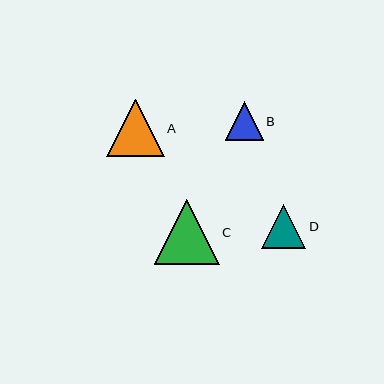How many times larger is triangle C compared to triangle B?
Triangle C is approximately 1.7 times the size of triangle B.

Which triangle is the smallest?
Triangle B is the smallest with a size of approximately 38 pixels.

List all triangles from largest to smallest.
From largest to smallest: C, A, D, B.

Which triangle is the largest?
Triangle C is the largest with a size of approximately 64 pixels.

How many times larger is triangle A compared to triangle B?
Triangle A is approximately 1.5 times the size of triangle B.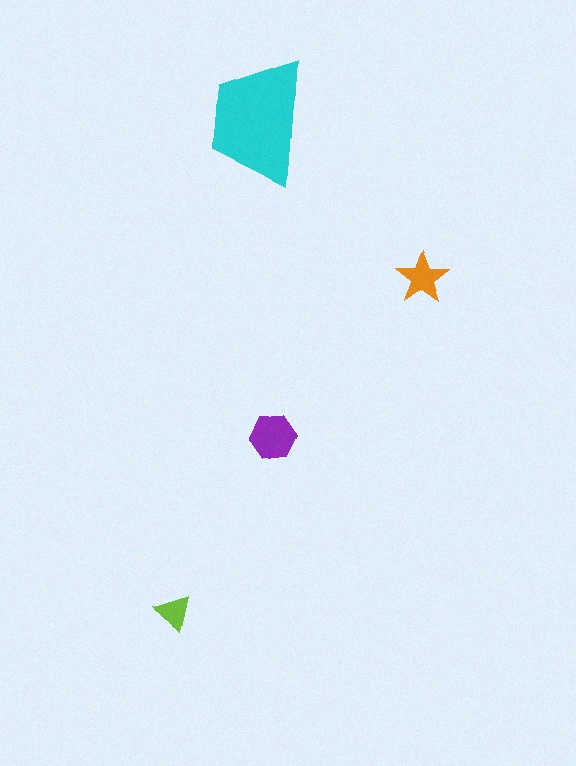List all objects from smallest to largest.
The lime triangle, the orange star, the purple hexagon, the cyan trapezoid.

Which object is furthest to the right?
The orange star is rightmost.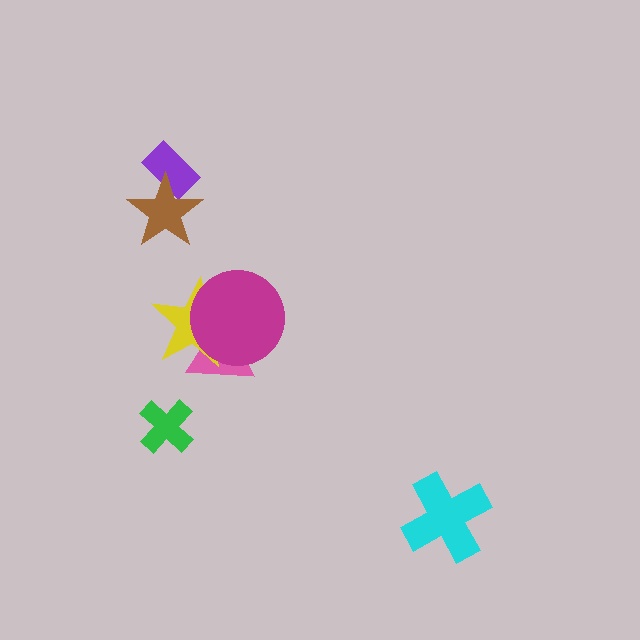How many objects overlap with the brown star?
1 object overlaps with the brown star.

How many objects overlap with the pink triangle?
2 objects overlap with the pink triangle.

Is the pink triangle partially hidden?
Yes, it is partially covered by another shape.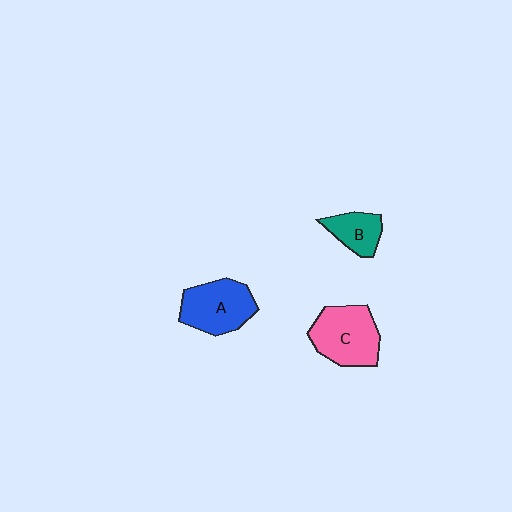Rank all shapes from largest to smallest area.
From largest to smallest: C (pink), A (blue), B (teal).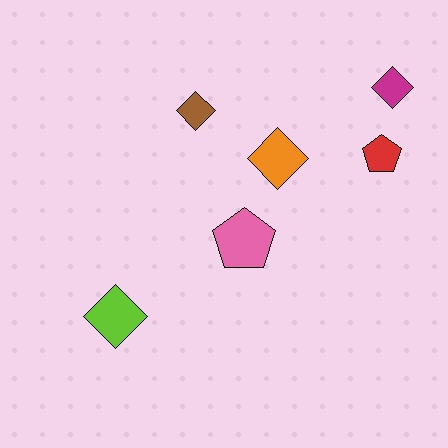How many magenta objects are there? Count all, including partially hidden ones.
There is 1 magenta object.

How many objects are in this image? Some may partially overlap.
There are 6 objects.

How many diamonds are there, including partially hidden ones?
There are 4 diamonds.